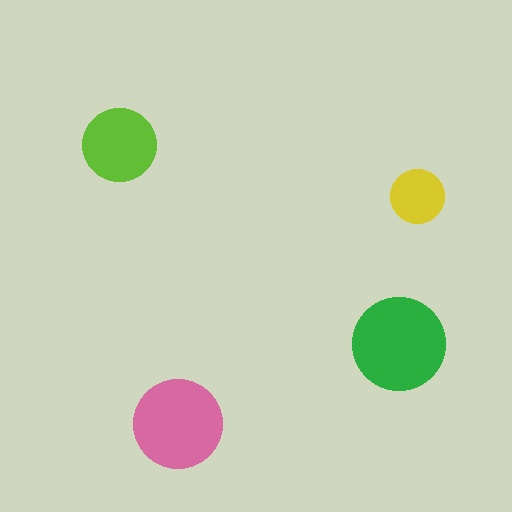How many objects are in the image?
There are 4 objects in the image.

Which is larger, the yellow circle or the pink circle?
The pink one.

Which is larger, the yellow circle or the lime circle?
The lime one.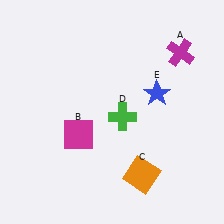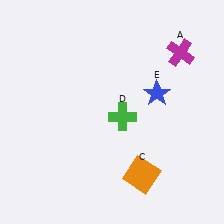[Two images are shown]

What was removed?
The magenta square (B) was removed in Image 2.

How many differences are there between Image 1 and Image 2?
There is 1 difference between the two images.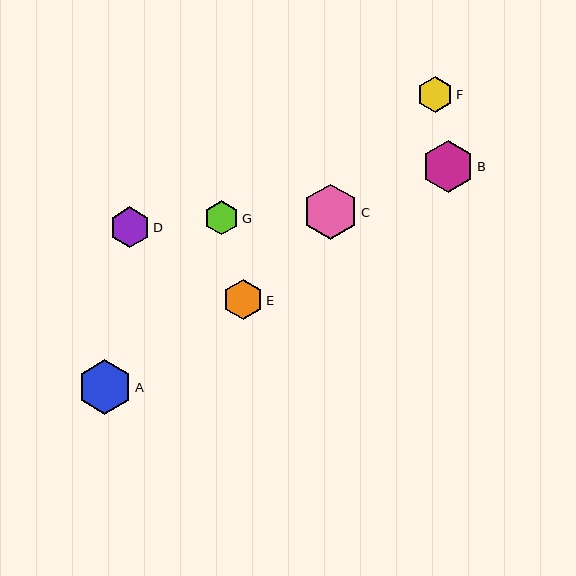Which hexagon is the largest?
Hexagon C is the largest with a size of approximately 55 pixels.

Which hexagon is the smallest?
Hexagon G is the smallest with a size of approximately 34 pixels.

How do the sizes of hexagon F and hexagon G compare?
Hexagon F and hexagon G are approximately the same size.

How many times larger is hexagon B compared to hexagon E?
Hexagon B is approximately 1.3 times the size of hexagon E.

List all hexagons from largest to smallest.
From largest to smallest: C, A, B, D, E, F, G.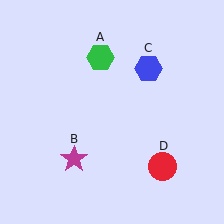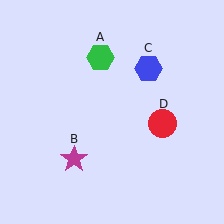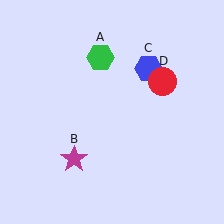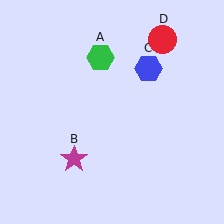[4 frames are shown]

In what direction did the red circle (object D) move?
The red circle (object D) moved up.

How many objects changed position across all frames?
1 object changed position: red circle (object D).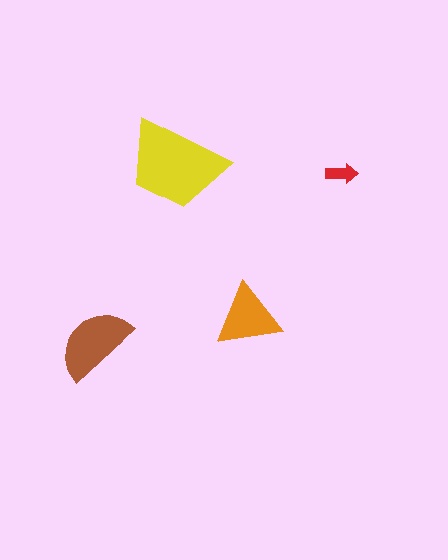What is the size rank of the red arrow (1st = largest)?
4th.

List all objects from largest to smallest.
The yellow trapezoid, the brown semicircle, the orange triangle, the red arrow.